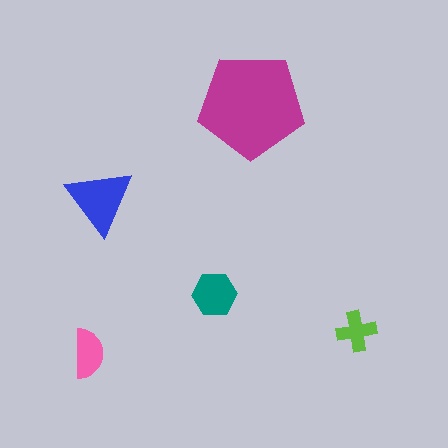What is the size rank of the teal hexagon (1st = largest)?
3rd.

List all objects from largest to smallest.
The magenta pentagon, the blue triangle, the teal hexagon, the pink semicircle, the lime cross.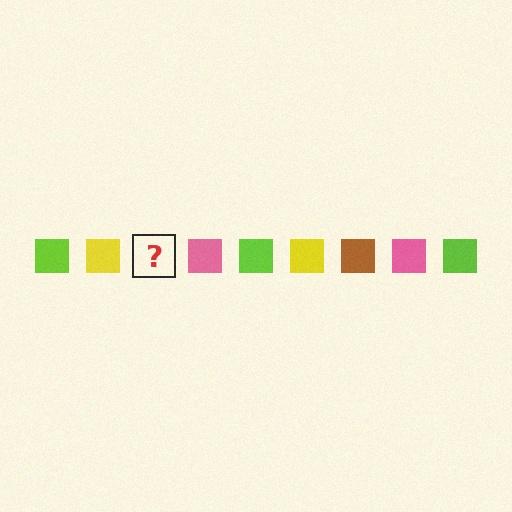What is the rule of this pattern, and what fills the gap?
The rule is that the pattern cycles through lime, yellow, brown, pink squares. The gap should be filled with a brown square.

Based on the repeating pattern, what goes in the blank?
The blank should be a brown square.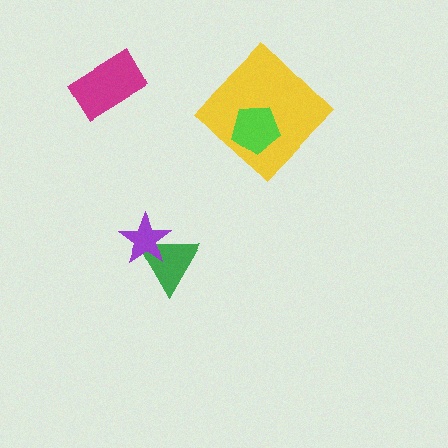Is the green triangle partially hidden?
Yes, it is partially covered by another shape.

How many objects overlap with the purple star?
1 object overlaps with the purple star.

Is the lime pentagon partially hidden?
No, no other shape covers it.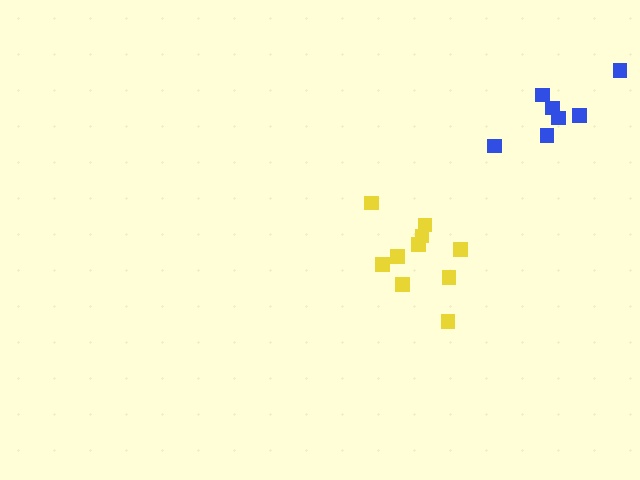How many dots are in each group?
Group 1: 10 dots, Group 2: 7 dots (17 total).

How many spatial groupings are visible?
There are 2 spatial groupings.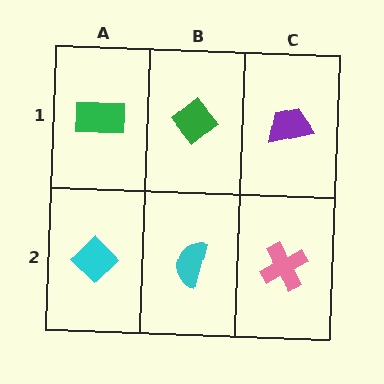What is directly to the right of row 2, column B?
A pink cross.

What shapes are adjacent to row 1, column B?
A cyan semicircle (row 2, column B), a green rectangle (row 1, column A), a purple trapezoid (row 1, column C).